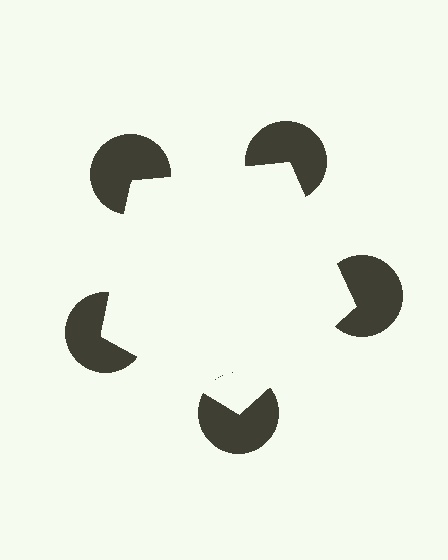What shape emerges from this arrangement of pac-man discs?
An illusory pentagon — its edges are inferred from the aligned wedge cuts in the pac-man discs, not physically drawn.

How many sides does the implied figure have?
5 sides.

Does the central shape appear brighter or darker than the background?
It typically appears slightly brighter than the background, even though no actual brightness change is drawn.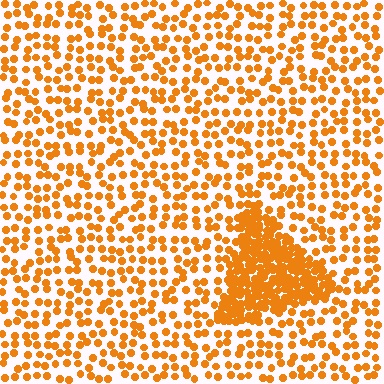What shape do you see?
I see a triangle.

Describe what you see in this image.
The image contains small orange elements arranged at two different densities. A triangle-shaped region is visible where the elements are more densely packed than the surrounding area.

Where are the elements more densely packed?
The elements are more densely packed inside the triangle boundary.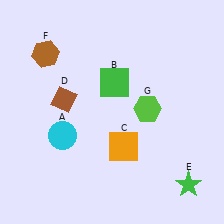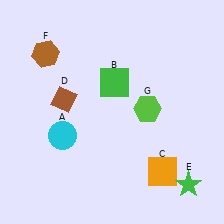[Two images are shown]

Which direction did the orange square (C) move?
The orange square (C) moved right.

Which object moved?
The orange square (C) moved right.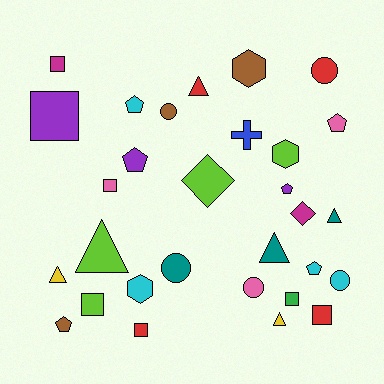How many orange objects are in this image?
There are no orange objects.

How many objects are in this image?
There are 30 objects.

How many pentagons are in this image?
There are 6 pentagons.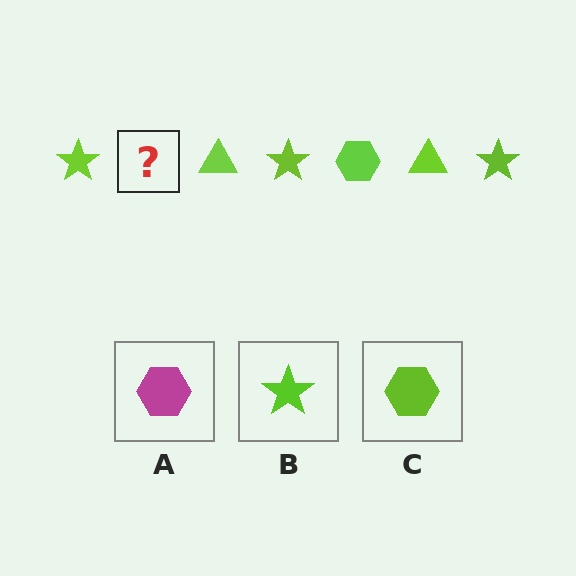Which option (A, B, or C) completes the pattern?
C.